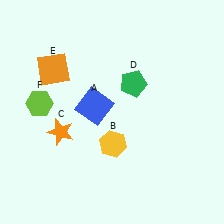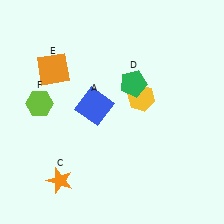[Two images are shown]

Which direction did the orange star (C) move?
The orange star (C) moved down.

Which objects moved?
The objects that moved are: the yellow hexagon (B), the orange star (C).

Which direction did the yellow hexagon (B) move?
The yellow hexagon (B) moved up.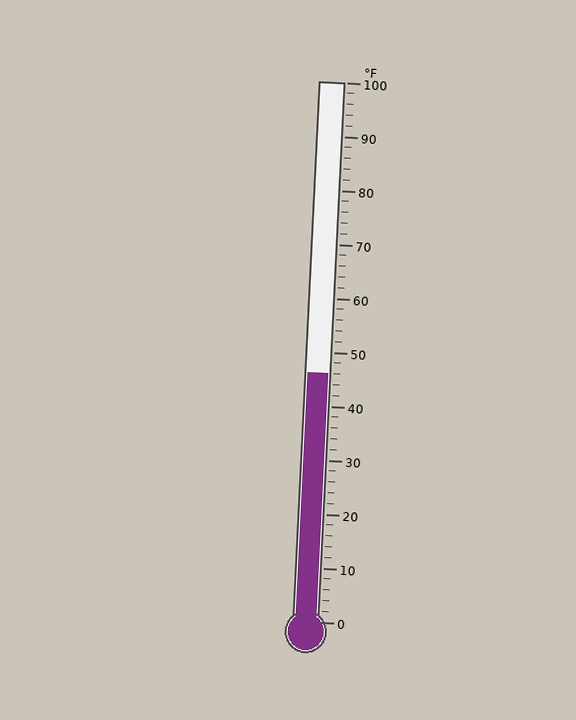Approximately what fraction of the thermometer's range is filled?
The thermometer is filled to approximately 45% of its range.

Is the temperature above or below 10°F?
The temperature is above 10°F.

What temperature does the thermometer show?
The thermometer shows approximately 46°F.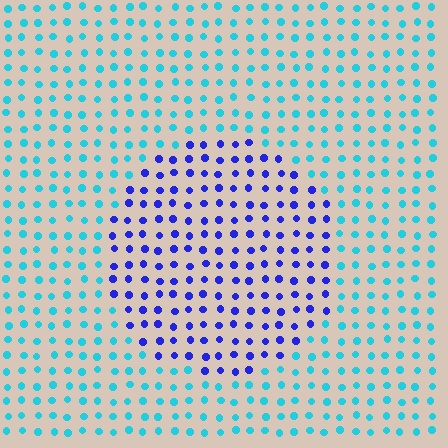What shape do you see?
I see a circle.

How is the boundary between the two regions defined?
The boundary is defined purely by a slight shift in hue (about 54 degrees). Spacing, size, and orientation are identical on both sides.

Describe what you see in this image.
The image is filled with small cyan elements in a uniform arrangement. A circle-shaped region is visible where the elements are tinted to a slightly different hue, forming a subtle color boundary.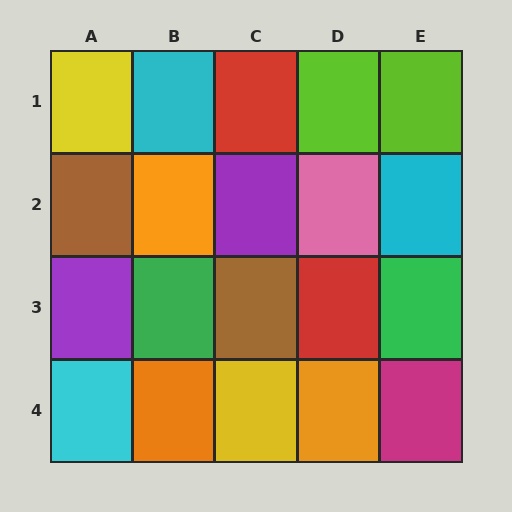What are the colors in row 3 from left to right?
Purple, green, brown, red, green.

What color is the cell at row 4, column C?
Yellow.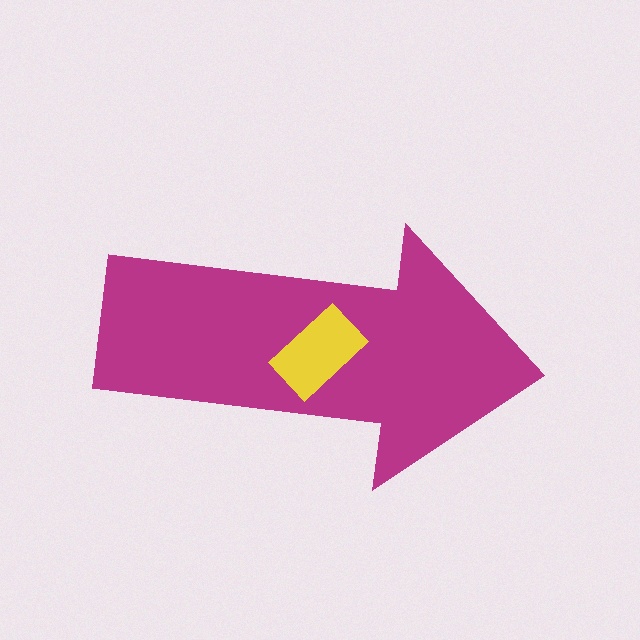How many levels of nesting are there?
2.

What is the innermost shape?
The yellow rectangle.